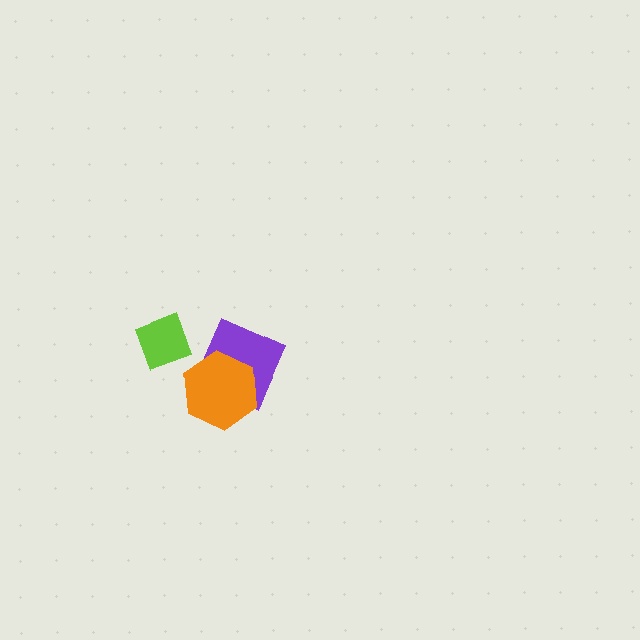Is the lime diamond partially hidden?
No, no other shape covers it.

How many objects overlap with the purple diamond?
1 object overlaps with the purple diamond.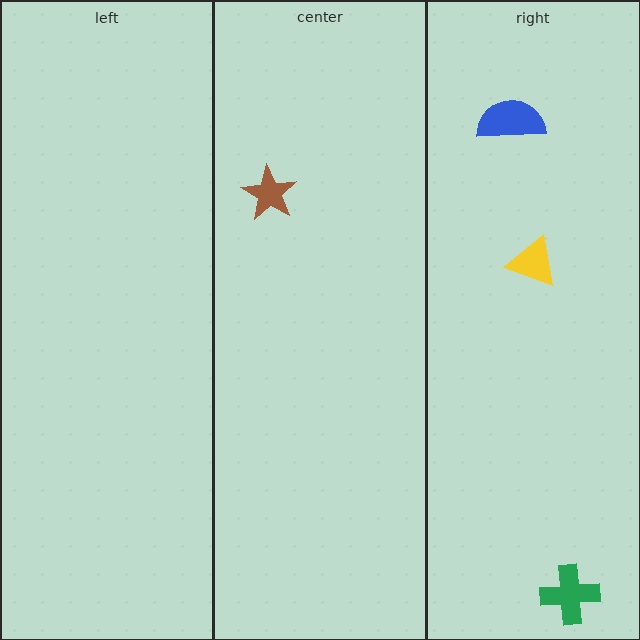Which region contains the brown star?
The center region.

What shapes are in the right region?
The green cross, the blue semicircle, the yellow triangle.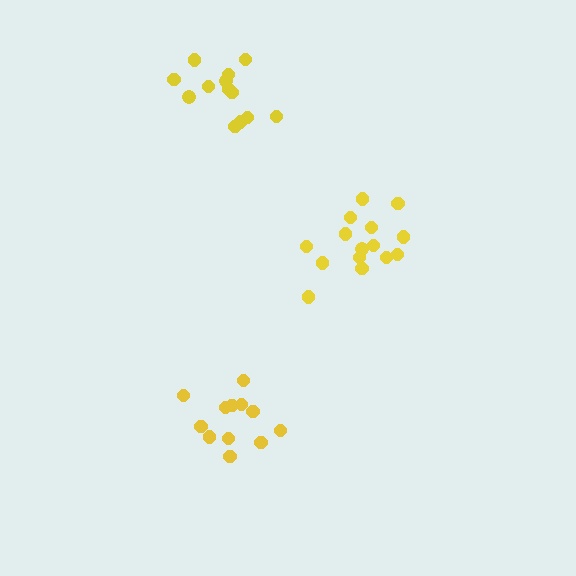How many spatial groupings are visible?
There are 3 spatial groupings.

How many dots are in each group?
Group 1: 13 dots, Group 2: 16 dots, Group 3: 12 dots (41 total).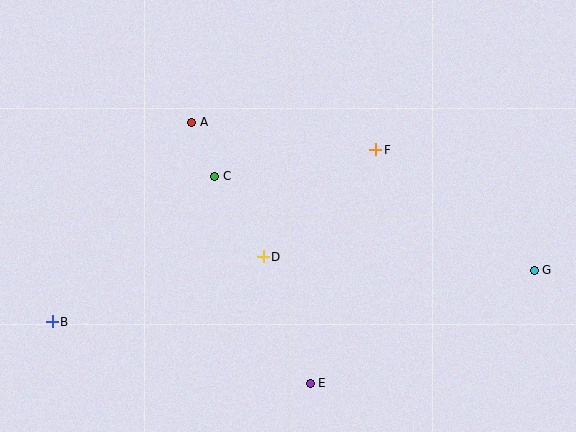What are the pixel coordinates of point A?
Point A is at (192, 122).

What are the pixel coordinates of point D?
Point D is at (263, 257).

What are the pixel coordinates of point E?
Point E is at (310, 383).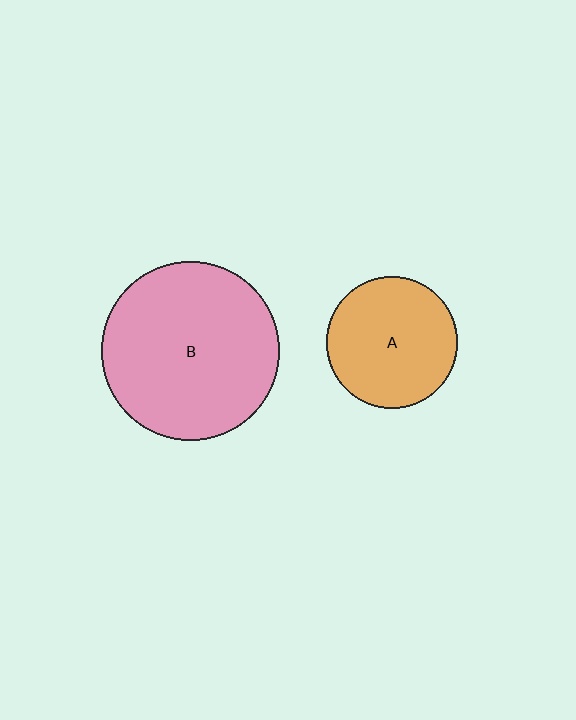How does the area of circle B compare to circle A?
Approximately 1.8 times.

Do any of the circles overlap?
No, none of the circles overlap.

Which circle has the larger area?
Circle B (pink).